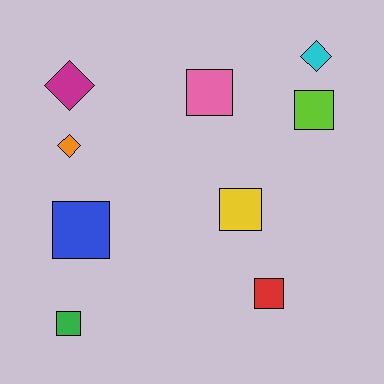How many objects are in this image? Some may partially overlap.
There are 9 objects.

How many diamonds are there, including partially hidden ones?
There are 3 diamonds.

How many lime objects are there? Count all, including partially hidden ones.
There is 1 lime object.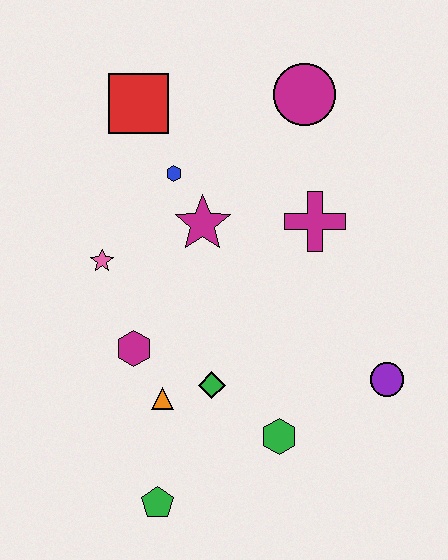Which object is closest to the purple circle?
The green hexagon is closest to the purple circle.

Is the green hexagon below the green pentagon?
No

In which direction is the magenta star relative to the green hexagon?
The magenta star is above the green hexagon.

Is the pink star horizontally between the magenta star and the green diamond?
No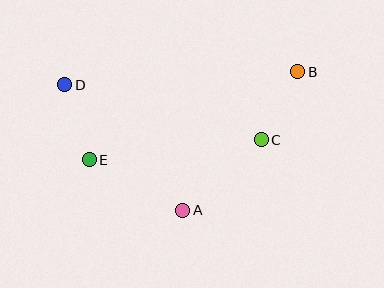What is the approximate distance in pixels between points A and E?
The distance between A and E is approximately 106 pixels.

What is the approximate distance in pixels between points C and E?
The distance between C and E is approximately 173 pixels.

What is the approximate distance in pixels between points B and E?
The distance between B and E is approximately 226 pixels.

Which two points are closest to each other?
Points B and C are closest to each other.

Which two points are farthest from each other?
Points B and D are farthest from each other.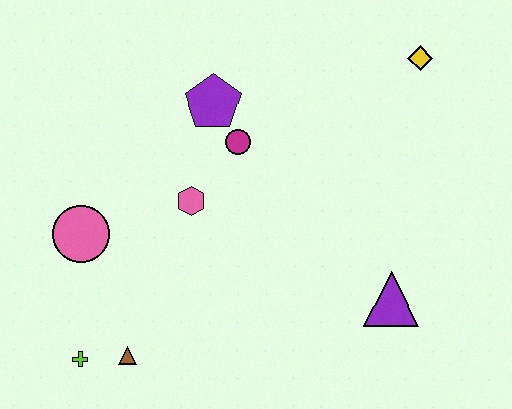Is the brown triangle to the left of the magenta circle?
Yes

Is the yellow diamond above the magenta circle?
Yes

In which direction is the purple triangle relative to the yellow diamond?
The purple triangle is below the yellow diamond.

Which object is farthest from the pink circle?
The yellow diamond is farthest from the pink circle.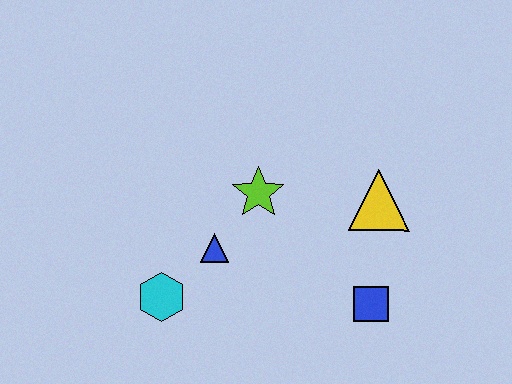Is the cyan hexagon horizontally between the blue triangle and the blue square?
No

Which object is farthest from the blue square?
The cyan hexagon is farthest from the blue square.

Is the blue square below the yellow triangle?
Yes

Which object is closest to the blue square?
The yellow triangle is closest to the blue square.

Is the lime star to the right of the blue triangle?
Yes